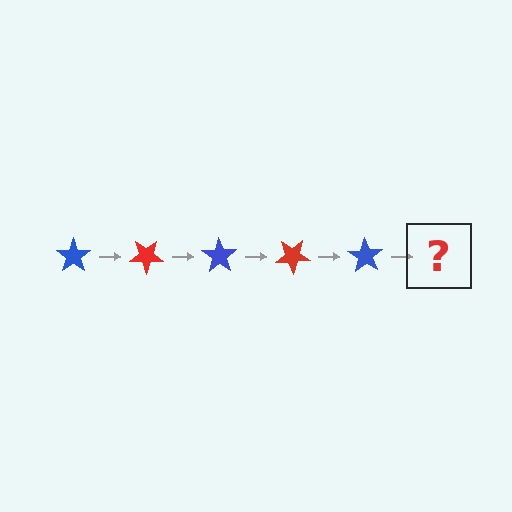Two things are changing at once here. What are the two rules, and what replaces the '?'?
The two rules are that it rotates 35 degrees each step and the color cycles through blue and red. The '?' should be a red star, rotated 175 degrees from the start.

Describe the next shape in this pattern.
It should be a red star, rotated 175 degrees from the start.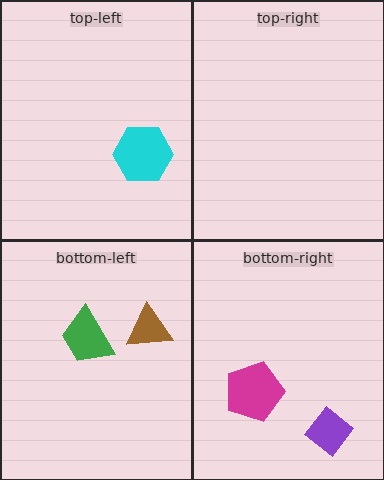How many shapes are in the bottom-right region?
2.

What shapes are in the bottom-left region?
The brown triangle, the green trapezoid.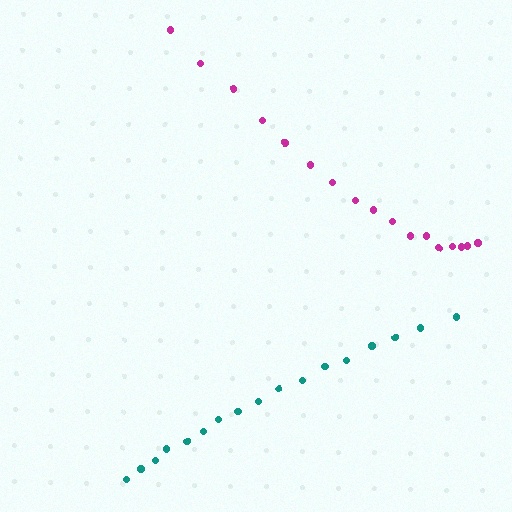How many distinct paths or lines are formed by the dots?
There are 2 distinct paths.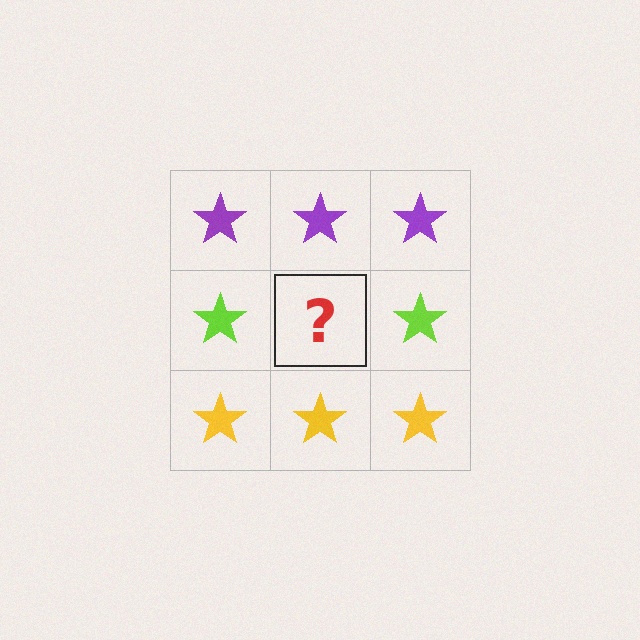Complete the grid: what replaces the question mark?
The question mark should be replaced with a lime star.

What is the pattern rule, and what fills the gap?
The rule is that each row has a consistent color. The gap should be filled with a lime star.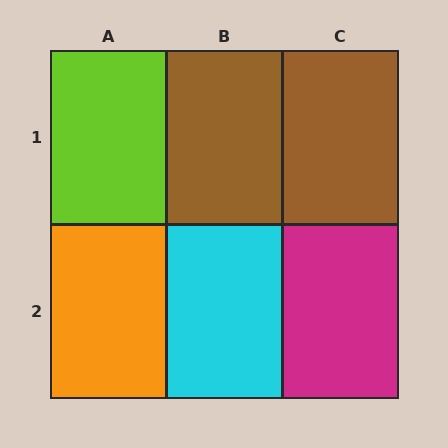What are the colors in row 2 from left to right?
Orange, cyan, magenta.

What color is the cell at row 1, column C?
Brown.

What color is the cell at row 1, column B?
Brown.